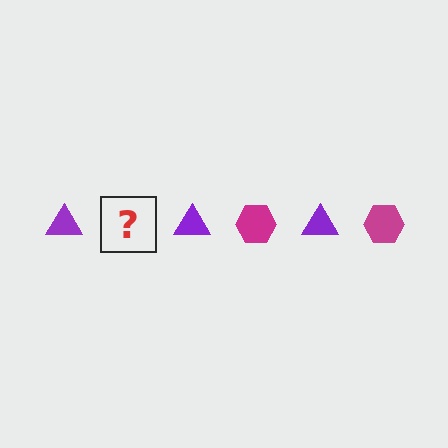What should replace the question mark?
The question mark should be replaced with a magenta hexagon.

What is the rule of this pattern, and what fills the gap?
The rule is that the pattern alternates between purple triangle and magenta hexagon. The gap should be filled with a magenta hexagon.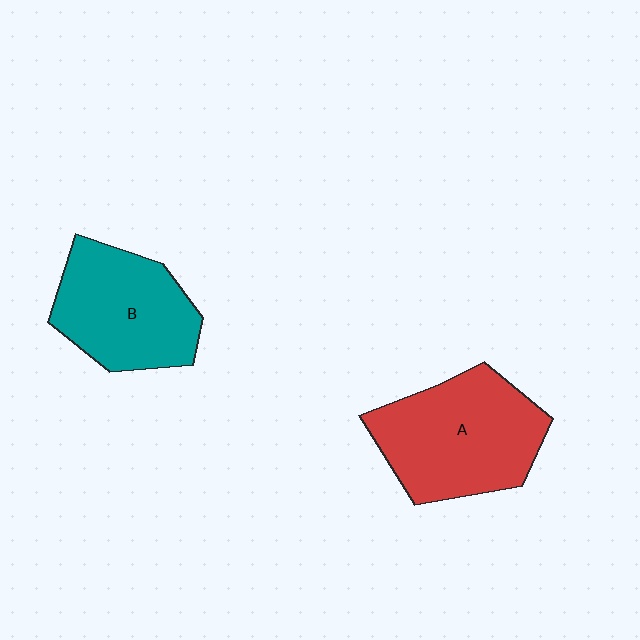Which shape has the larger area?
Shape A (red).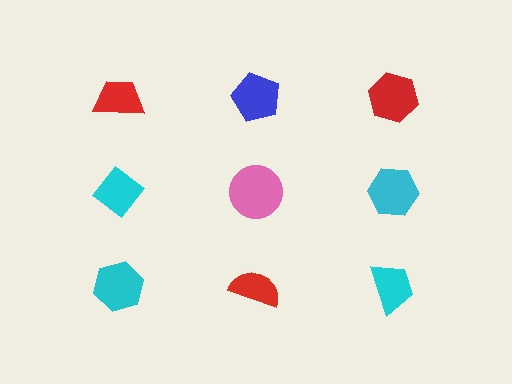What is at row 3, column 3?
A cyan trapezoid.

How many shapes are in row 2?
3 shapes.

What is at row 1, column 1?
A red trapezoid.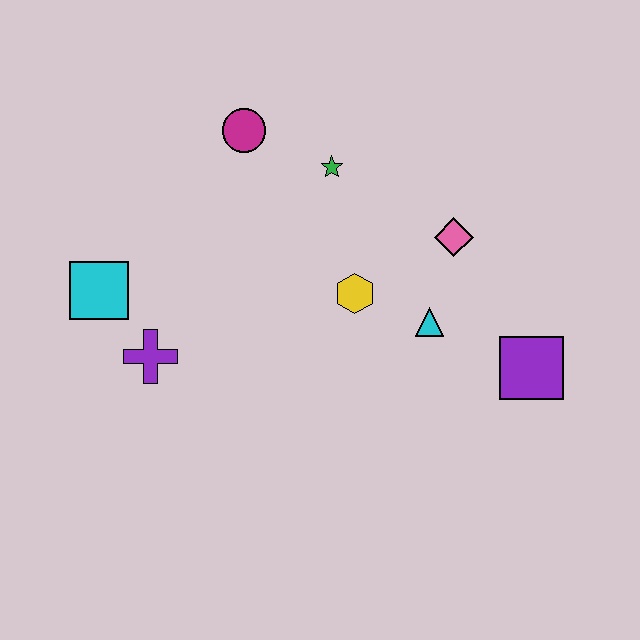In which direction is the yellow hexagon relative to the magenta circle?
The yellow hexagon is below the magenta circle.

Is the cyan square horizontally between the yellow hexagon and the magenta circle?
No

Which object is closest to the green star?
The magenta circle is closest to the green star.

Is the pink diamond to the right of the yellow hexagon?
Yes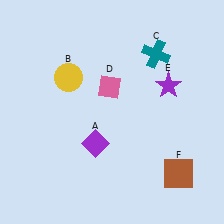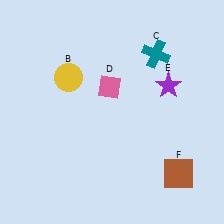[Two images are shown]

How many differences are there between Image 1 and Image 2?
There is 1 difference between the two images.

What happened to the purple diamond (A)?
The purple diamond (A) was removed in Image 2. It was in the bottom-left area of Image 1.